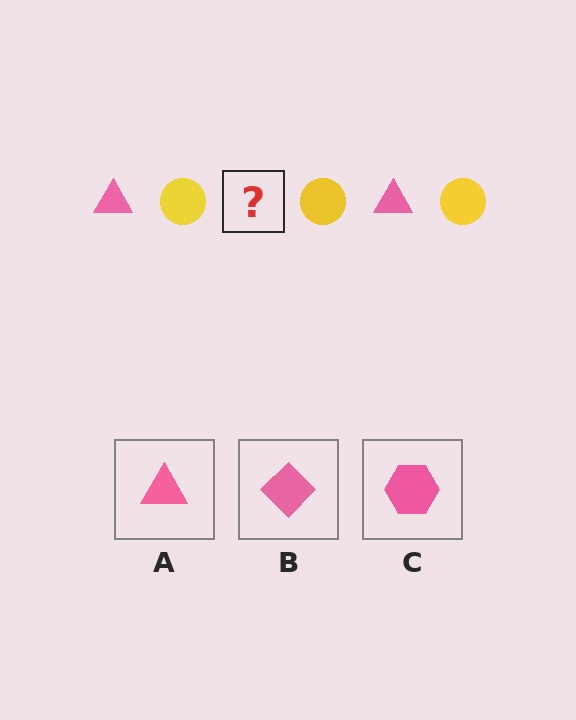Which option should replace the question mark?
Option A.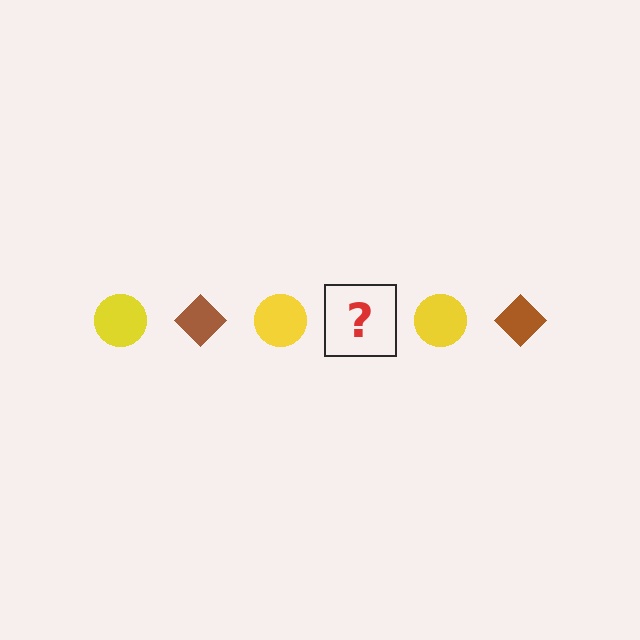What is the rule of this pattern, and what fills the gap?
The rule is that the pattern alternates between yellow circle and brown diamond. The gap should be filled with a brown diamond.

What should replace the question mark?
The question mark should be replaced with a brown diamond.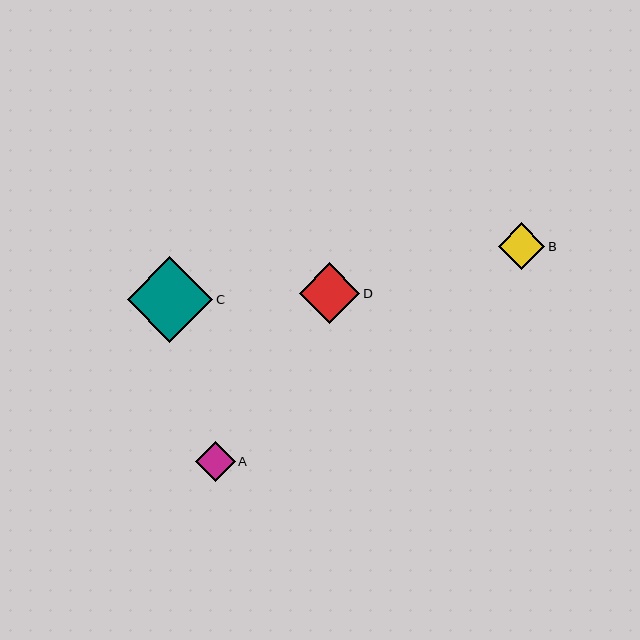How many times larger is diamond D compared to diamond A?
Diamond D is approximately 1.5 times the size of diamond A.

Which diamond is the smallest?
Diamond A is the smallest with a size of approximately 40 pixels.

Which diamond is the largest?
Diamond C is the largest with a size of approximately 86 pixels.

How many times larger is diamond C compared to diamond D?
Diamond C is approximately 1.4 times the size of diamond D.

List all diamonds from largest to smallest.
From largest to smallest: C, D, B, A.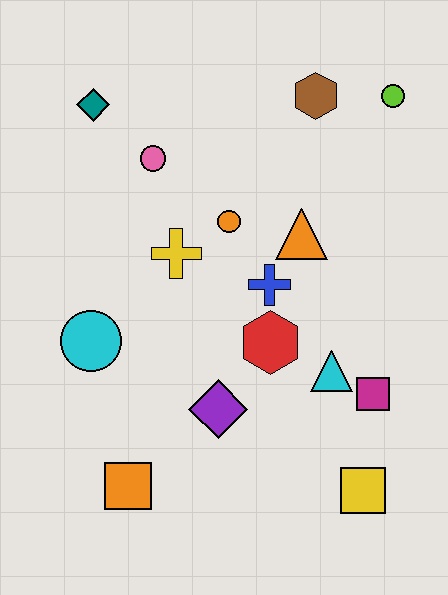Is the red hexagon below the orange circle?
Yes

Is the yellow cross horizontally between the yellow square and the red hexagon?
No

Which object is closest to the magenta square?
The cyan triangle is closest to the magenta square.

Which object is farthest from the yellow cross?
The yellow square is farthest from the yellow cross.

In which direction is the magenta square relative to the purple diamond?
The magenta square is to the right of the purple diamond.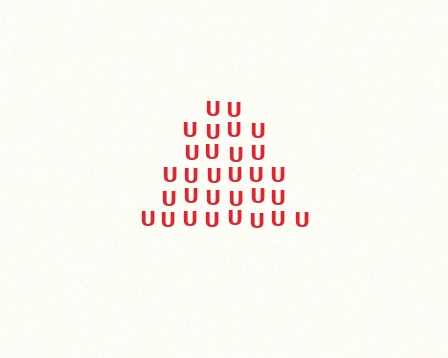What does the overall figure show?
The overall figure shows a triangle.